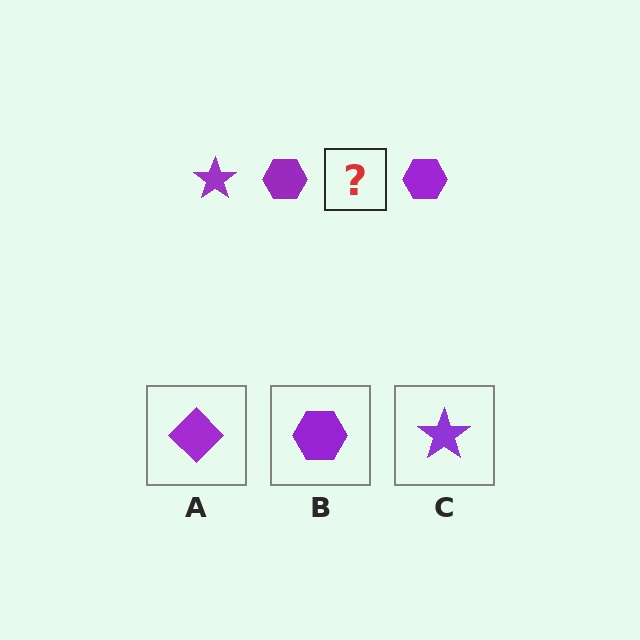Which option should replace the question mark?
Option C.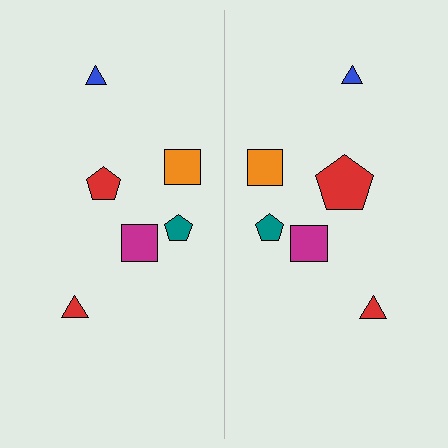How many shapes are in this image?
There are 12 shapes in this image.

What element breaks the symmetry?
The red pentagon on the right side has a different size than its mirror counterpart.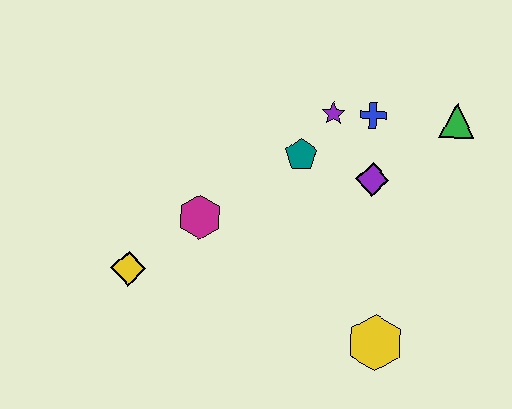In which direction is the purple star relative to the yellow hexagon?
The purple star is above the yellow hexagon.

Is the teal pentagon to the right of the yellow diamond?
Yes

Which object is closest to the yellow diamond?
The magenta hexagon is closest to the yellow diamond.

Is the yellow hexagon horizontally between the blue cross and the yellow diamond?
No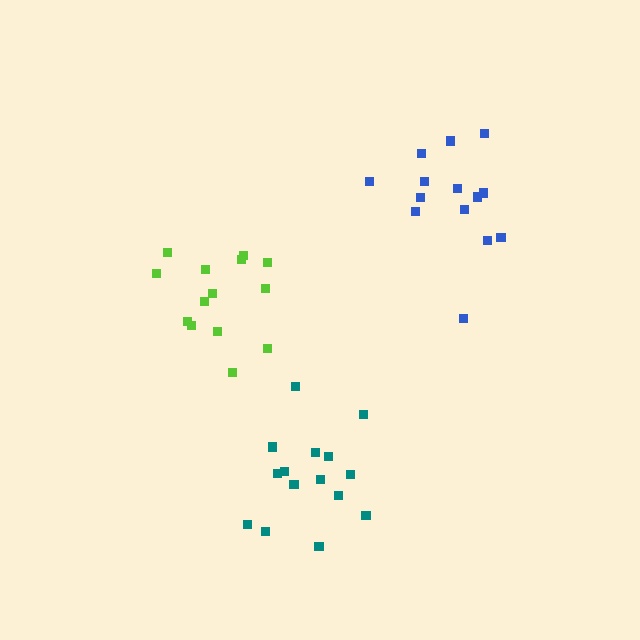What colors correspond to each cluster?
The clusters are colored: lime, blue, teal.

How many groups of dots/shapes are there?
There are 3 groups.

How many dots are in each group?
Group 1: 14 dots, Group 2: 14 dots, Group 3: 15 dots (43 total).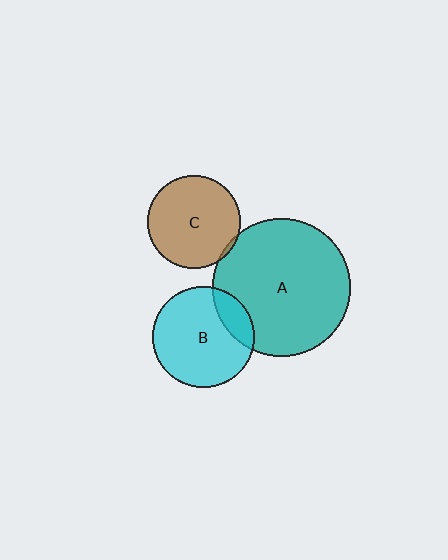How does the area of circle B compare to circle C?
Approximately 1.2 times.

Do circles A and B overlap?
Yes.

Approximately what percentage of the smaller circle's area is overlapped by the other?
Approximately 15%.